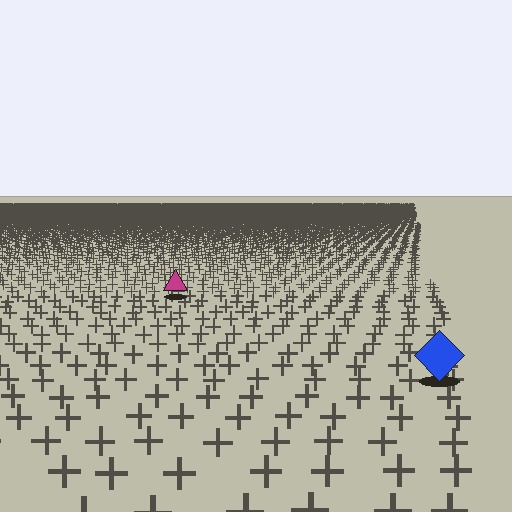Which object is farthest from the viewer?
The magenta triangle is farthest from the viewer. It appears smaller and the ground texture around it is denser.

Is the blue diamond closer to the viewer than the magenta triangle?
Yes. The blue diamond is closer — you can tell from the texture gradient: the ground texture is coarser near it.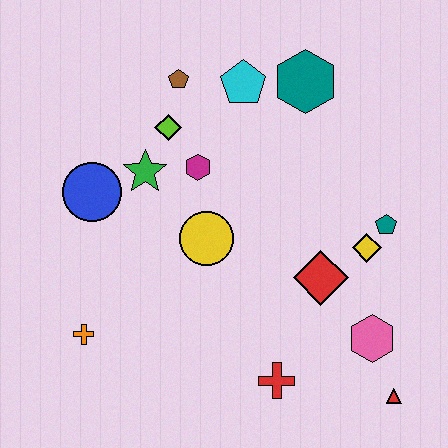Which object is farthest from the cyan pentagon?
The red triangle is farthest from the cyan pentagon.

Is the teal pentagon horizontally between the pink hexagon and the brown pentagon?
No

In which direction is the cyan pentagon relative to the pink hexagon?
The cyan pentagon is above the pink hexagon.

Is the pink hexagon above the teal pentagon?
No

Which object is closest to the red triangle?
The pink hexagon is closest to the red triangle.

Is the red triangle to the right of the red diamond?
Yes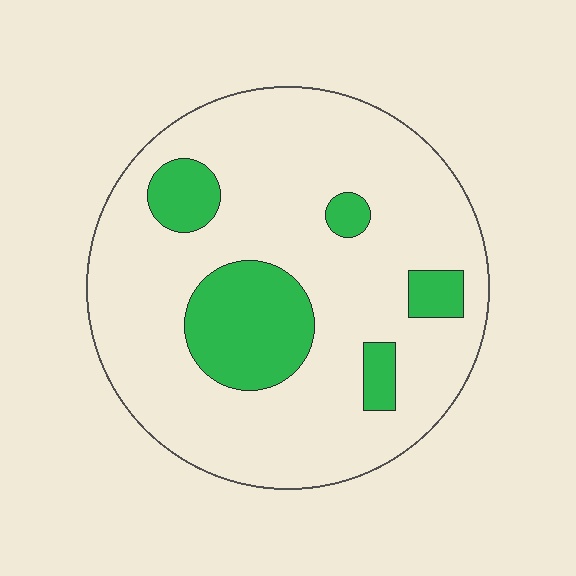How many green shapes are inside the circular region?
5.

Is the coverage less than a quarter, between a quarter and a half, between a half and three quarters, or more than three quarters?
Less than a quarter.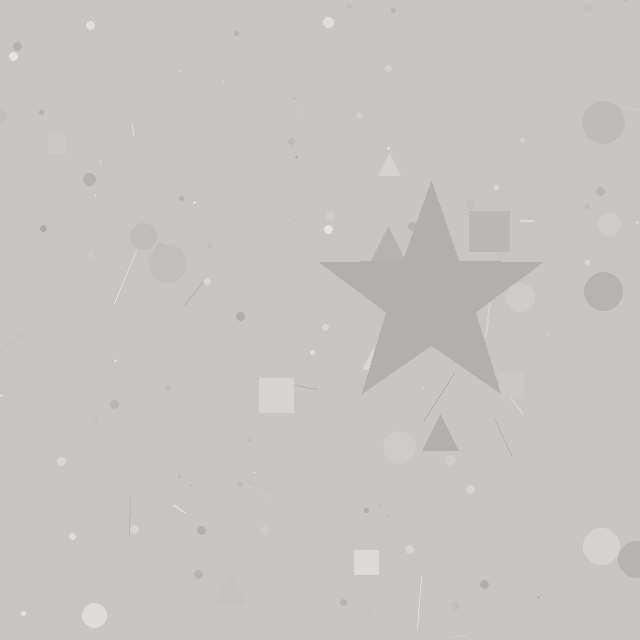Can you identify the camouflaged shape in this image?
The camouflaged shape is a star.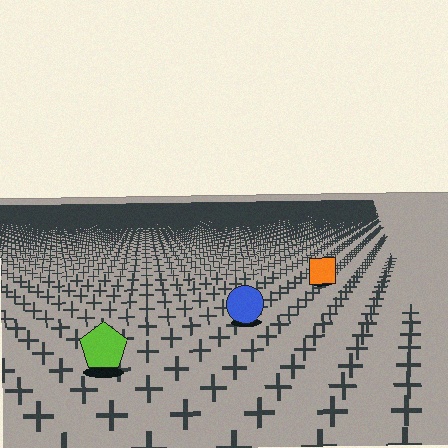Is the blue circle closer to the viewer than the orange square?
Yes. The blue circle is closer — you can tell from the texture gradient: the ground texture is coarser near it.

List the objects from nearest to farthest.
From nearest to farthest: the lime pentagon, the blue circle, the orange square.